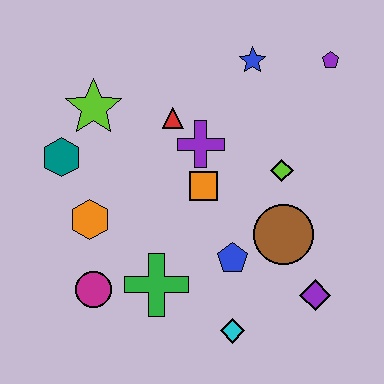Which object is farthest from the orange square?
The purple pentagon is farthest from the orange square.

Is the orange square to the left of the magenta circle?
No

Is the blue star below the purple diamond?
No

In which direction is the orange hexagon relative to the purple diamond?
The orange hexagon is to the left of the purple diamond.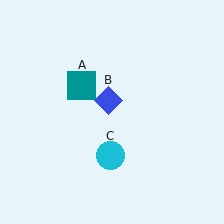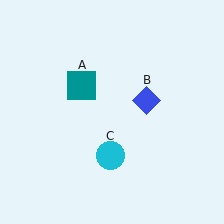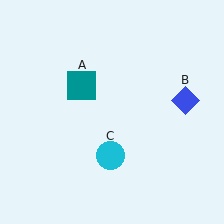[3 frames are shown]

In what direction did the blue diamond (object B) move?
The blue diamond (object B) moved right.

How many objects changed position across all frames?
1 object changed position: blue diamond (object B).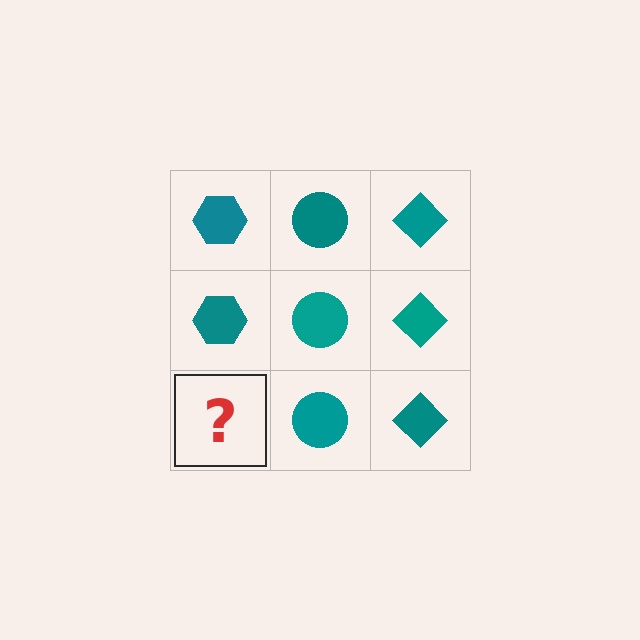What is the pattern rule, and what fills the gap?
The rule is that each column has a consistent shape. The gap should be filled with a teal hexagon.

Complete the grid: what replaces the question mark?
The question mark should be replaced with a teal hexagon.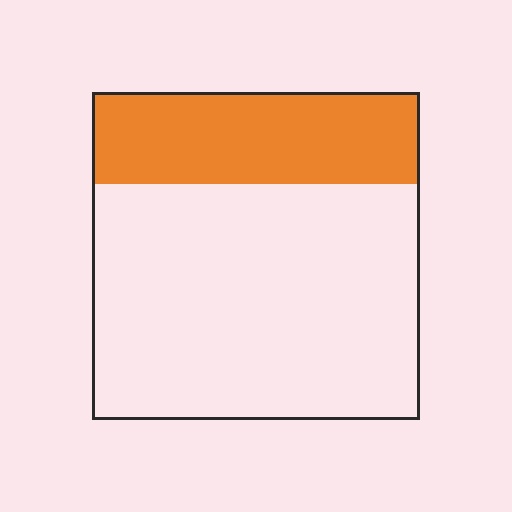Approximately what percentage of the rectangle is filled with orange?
Approximately 30%.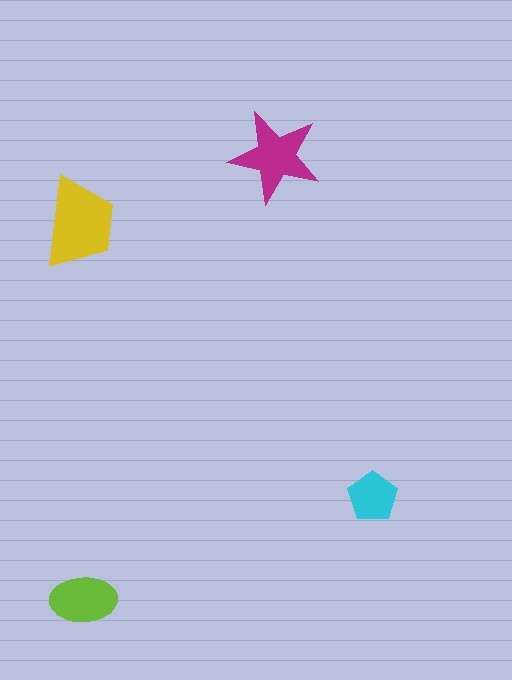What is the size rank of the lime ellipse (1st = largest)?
3rd.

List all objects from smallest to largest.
The cyan pentagon, the lime ellipse, the magenta star, the yellow trapezoid.